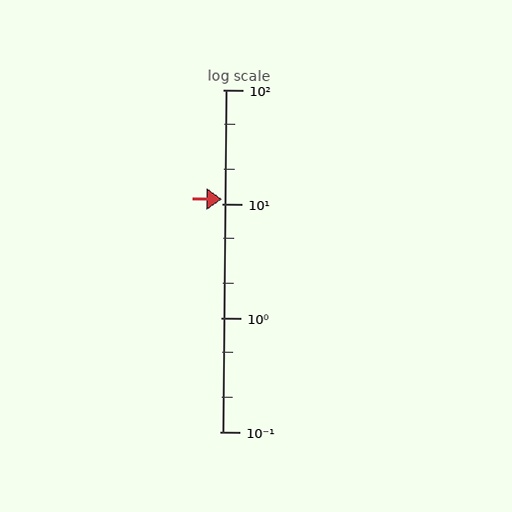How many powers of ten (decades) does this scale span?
The scale spans 3 decades, from 0.1 to 100.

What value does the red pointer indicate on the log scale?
The pointer indicates approximately 11.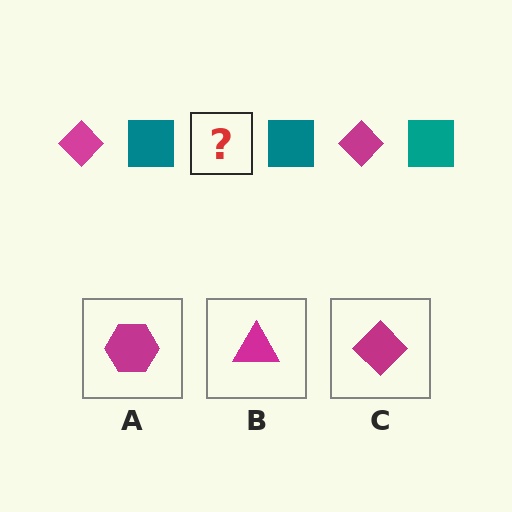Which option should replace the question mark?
Option C.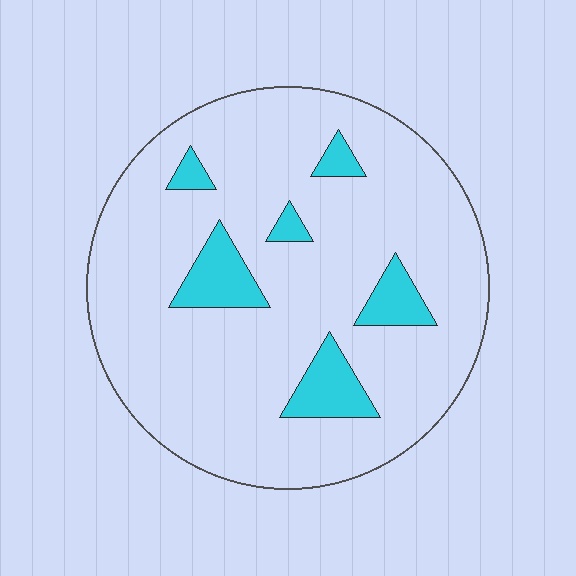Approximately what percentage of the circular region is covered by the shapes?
Approximately 10%.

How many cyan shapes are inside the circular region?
6.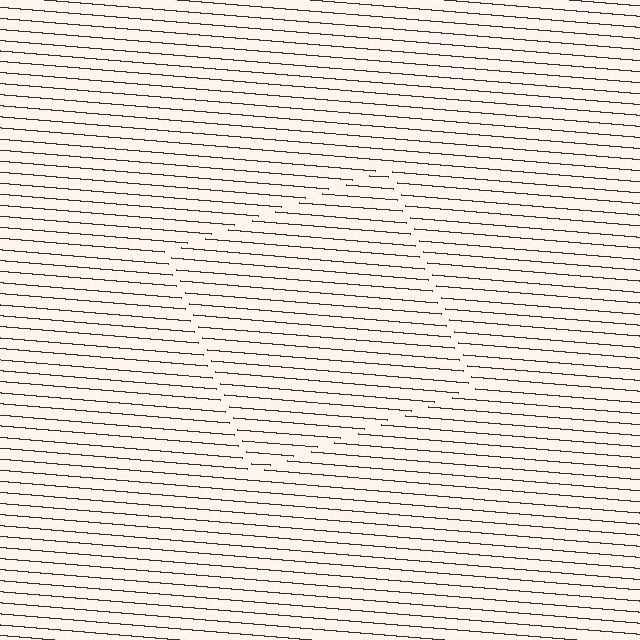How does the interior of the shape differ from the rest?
The interior of the shape contains the same grating, shifted by half a period — the contour is defined by the phase discontinuity where line-ends from the inner and outer gratings abut.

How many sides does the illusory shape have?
4 sides — the line-ends trace a square.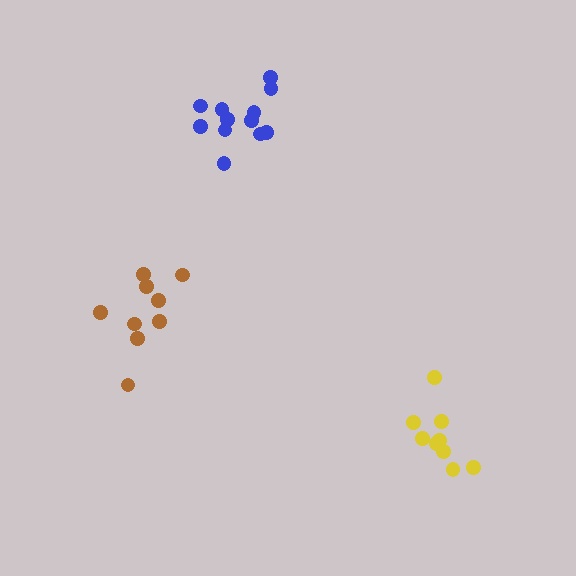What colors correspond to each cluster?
The clusters are colored: blue, yellow, brown.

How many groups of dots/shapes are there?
There are 3 groups.